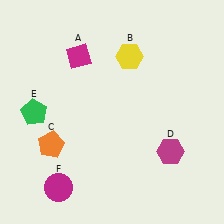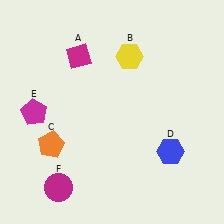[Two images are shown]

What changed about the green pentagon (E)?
In Image 1, E is green. In Image 2, it changed to magenta.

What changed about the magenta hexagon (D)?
In Image 1, D is magenta. In Image 2, it changed to blue.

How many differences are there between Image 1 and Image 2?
There are 2 differences between the two images.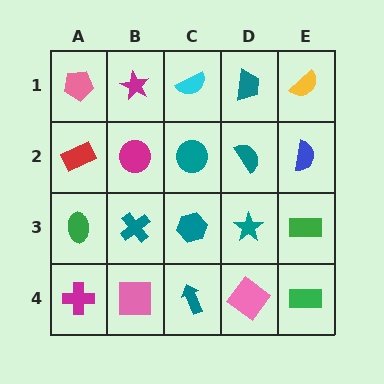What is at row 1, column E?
A yellow semicircle.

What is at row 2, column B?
A magenta circle.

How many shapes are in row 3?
5 shapes.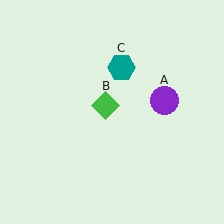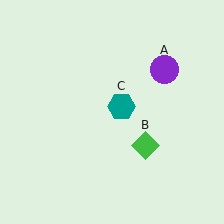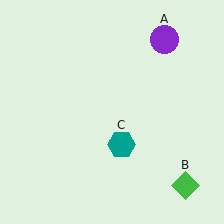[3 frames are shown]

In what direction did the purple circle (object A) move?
The purple circle (object A) moved up.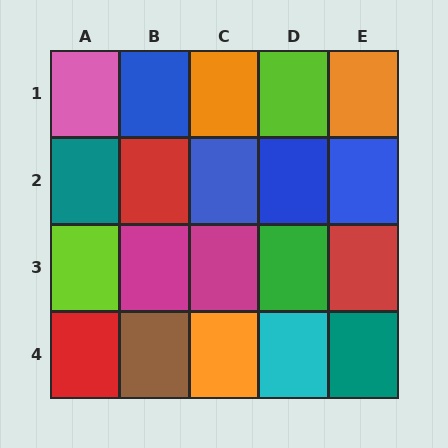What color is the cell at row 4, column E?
Teal.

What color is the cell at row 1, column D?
Lime.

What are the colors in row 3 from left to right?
Lime, magenta, magenta, green, red.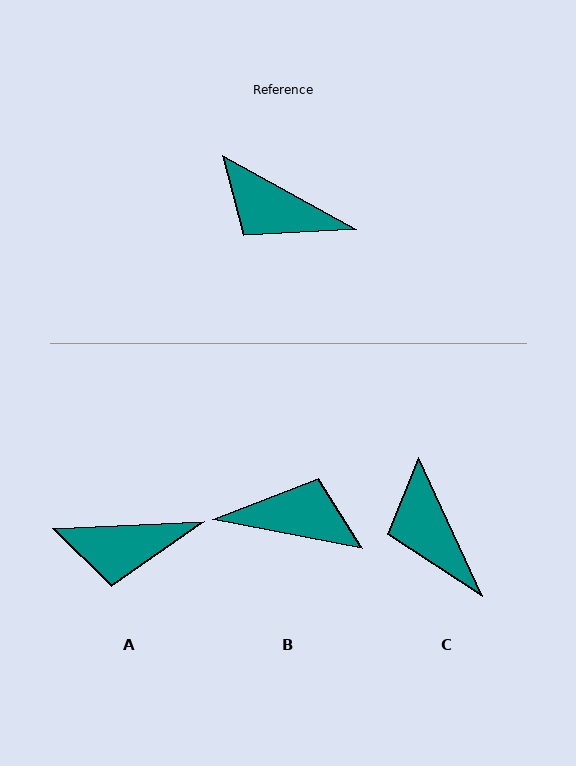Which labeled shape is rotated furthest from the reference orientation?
B, about 162 degrees away.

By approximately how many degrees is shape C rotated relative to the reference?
Approximately 37 degrees clockwise.